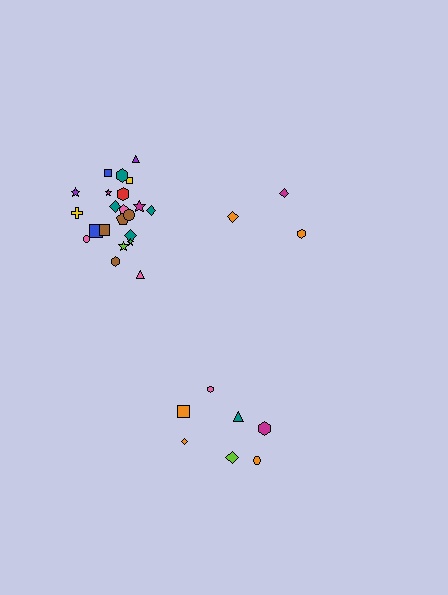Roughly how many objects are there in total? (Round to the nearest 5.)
Roughly 30 objects in total.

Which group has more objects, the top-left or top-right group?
The top-left group.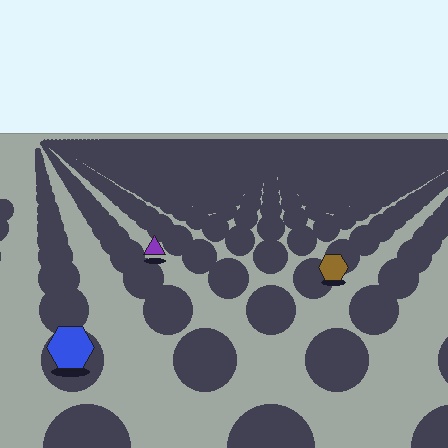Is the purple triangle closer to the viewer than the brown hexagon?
No. The brown hexagon is closer — you can tell from the texture gradient: the ground texture is coarser near it.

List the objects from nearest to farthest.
From nearest to farthest: the blue hexagon, the brown hexagon, the purple triangle.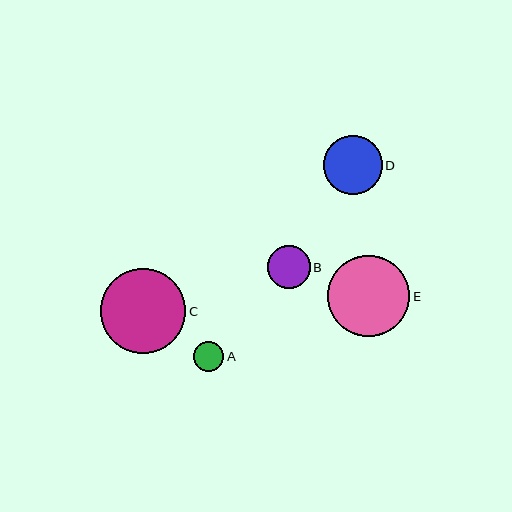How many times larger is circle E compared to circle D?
Circle E is approximately 1.4 times the size of circle D.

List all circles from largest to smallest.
From largest to smallest: C, E, D, B, A.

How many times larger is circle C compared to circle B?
Circle C is approximately 2.0 times the size of circle B.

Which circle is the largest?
Circle C is the largest with a size of approximately 85 pixels.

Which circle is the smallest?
Circle A is the smallest with a size of approximately 30 pixels.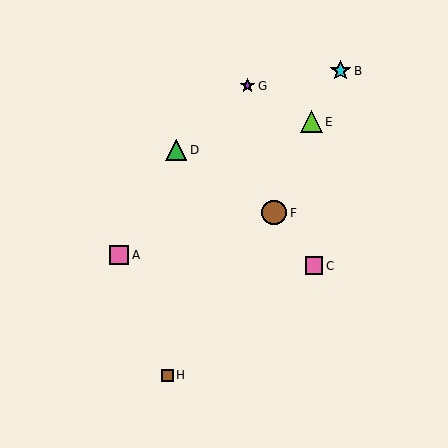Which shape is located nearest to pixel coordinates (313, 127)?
The lime triangle (labeled E) at (312, 122) is nearest to that location.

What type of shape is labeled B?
Shape B is a cyan star.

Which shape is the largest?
The brown circle (labeled F) is the largest.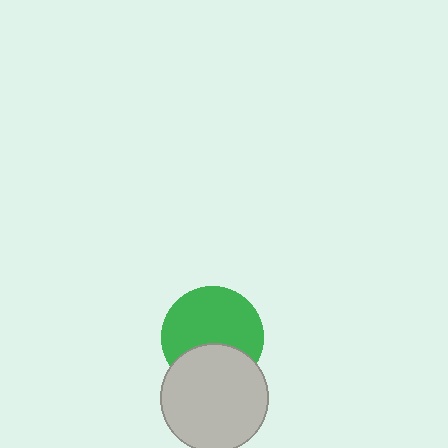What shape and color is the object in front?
The object in front is a light gray circle.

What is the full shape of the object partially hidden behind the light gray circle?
The partially hidden object is a green circle.